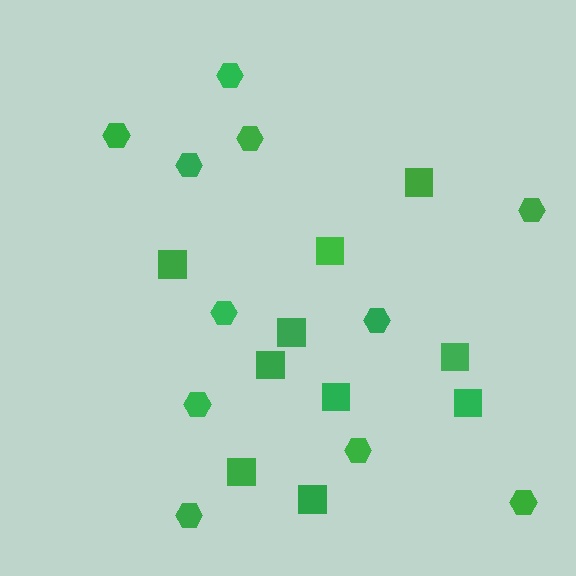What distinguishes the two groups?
There are 2 groups: one group of squares (10) and one group of hexagons (11).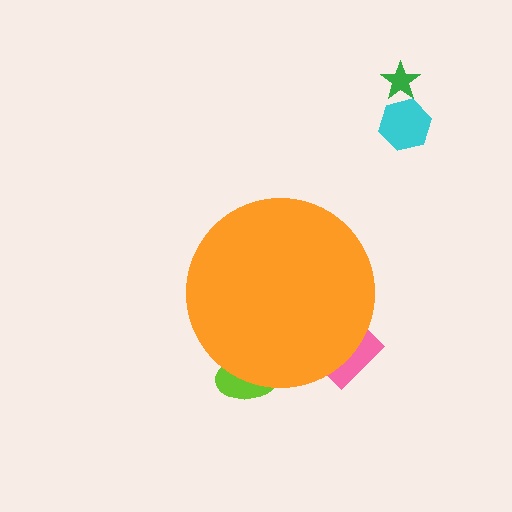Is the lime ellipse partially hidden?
Yes, the lime ellipse is partially hidden behind the orange circle.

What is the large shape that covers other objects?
An orange circle.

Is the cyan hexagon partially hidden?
No, the cyan hexagon is fully visible.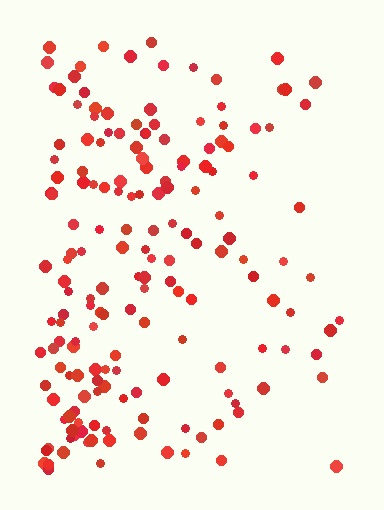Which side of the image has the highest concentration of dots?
The left.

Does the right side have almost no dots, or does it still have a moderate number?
Still a moderate number, just noticeably fewer than the left.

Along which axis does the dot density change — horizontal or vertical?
Horizontal.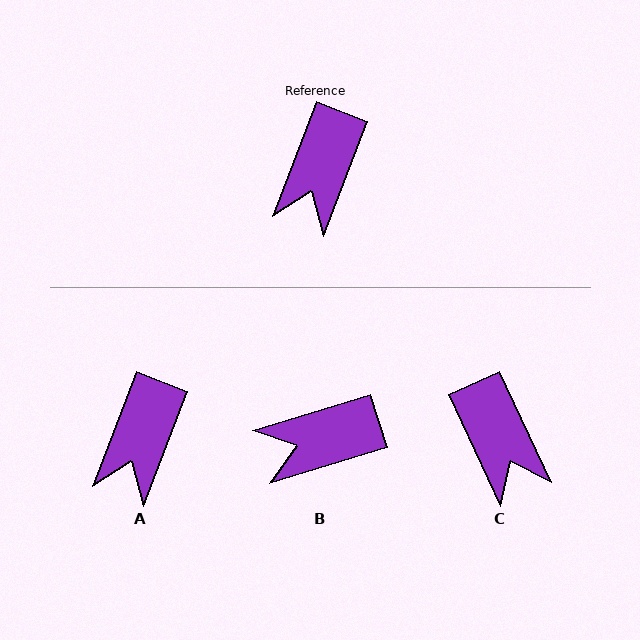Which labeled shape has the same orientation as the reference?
A.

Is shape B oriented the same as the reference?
No, it is off by about 52 degrees.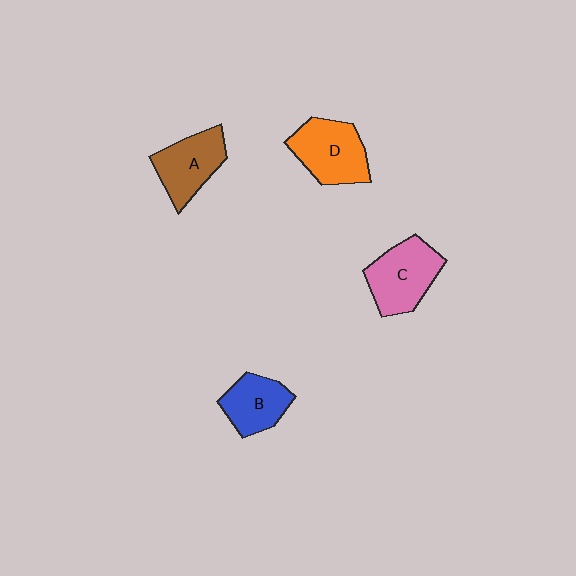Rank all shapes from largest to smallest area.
From largest to smallest: C (pink), D (orange), A (brown), B (blue).